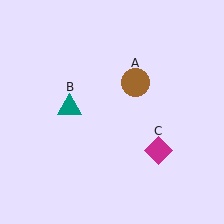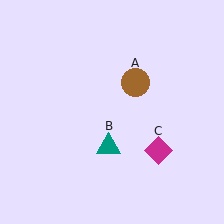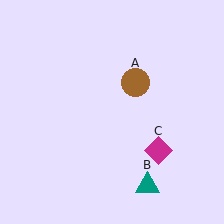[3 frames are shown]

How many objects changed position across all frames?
1 object changed position: teal triangle (object B).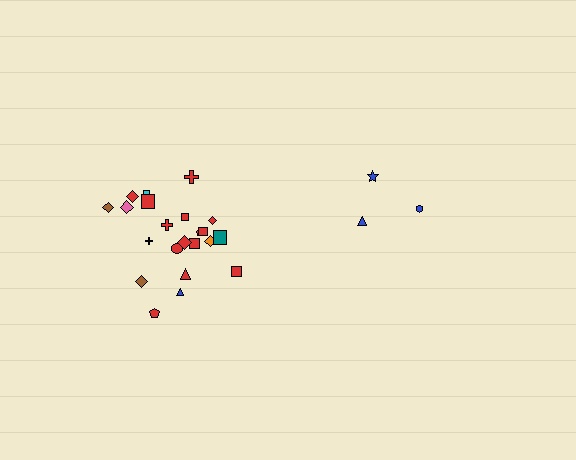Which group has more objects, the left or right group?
The left group.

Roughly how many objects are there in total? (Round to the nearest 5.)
Roughly 25 objects in total.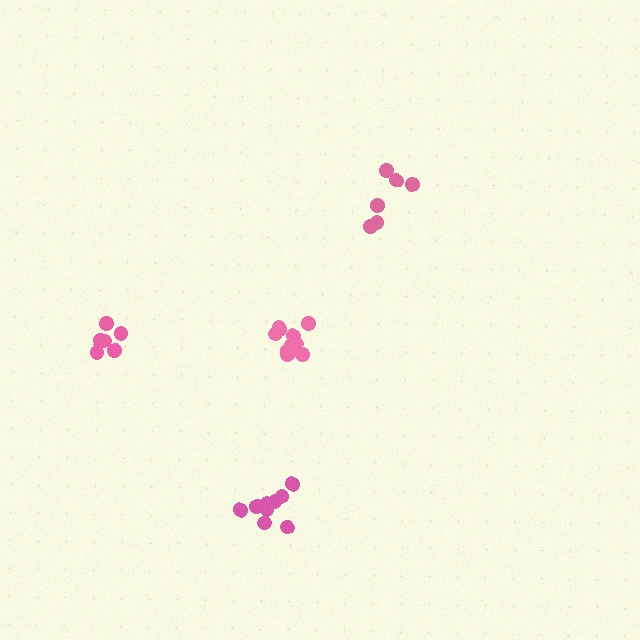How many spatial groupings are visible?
There are 4 spatial groupings.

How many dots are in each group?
Group 1: 6 dots, Group 2: 10 dots, Group 3: 6 dots, Group 4: 9 dots (31 total).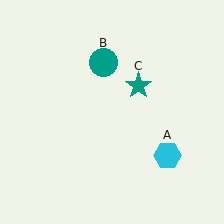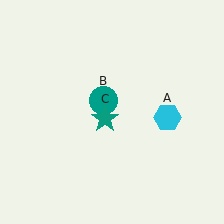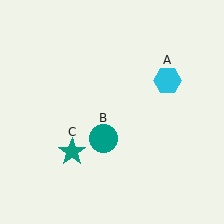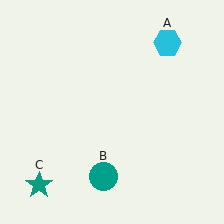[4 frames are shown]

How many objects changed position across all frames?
3 objects changed position: cyan hexagon (object A), teal circle (object B), teal star (object C).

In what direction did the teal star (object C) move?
The teal star (object C) moved down and to the left.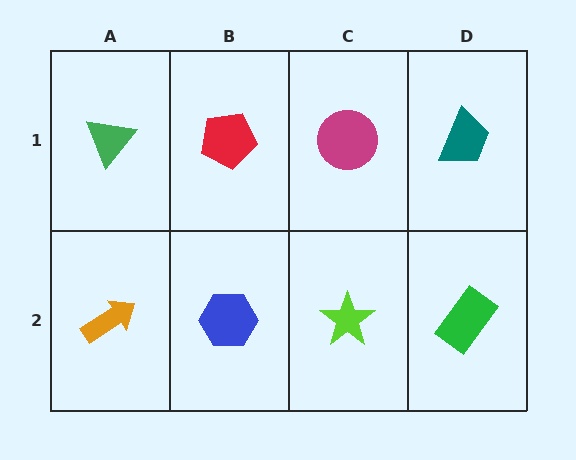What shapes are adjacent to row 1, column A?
An orange arrow (row 2, column A), a red pentagon (row 1, column B).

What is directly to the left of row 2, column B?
An orange arrow.